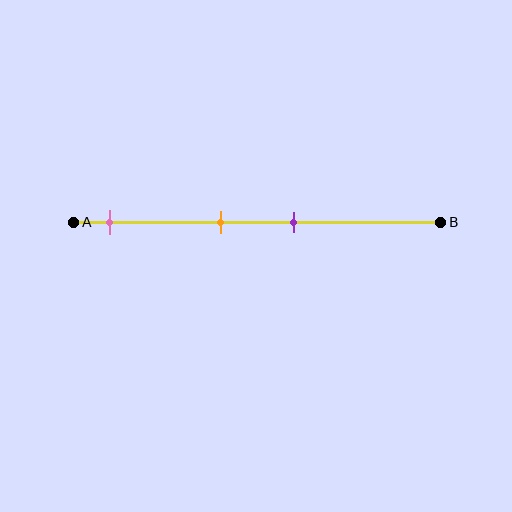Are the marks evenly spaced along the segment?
No, the marks are not evenly spaced.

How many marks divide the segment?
There are 3 marks dividing the segment.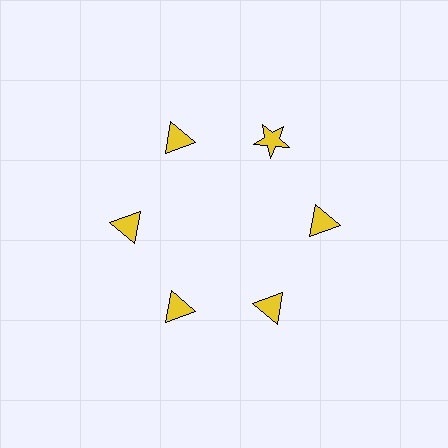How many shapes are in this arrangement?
There are 6 shapes arranged in a ring pattern.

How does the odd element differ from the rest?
It has a different shape: star instead of triangle.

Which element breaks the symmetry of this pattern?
The yellow star at roughly the 1 o'clock position breaks the symmetry. All other shapes are yellow triangles.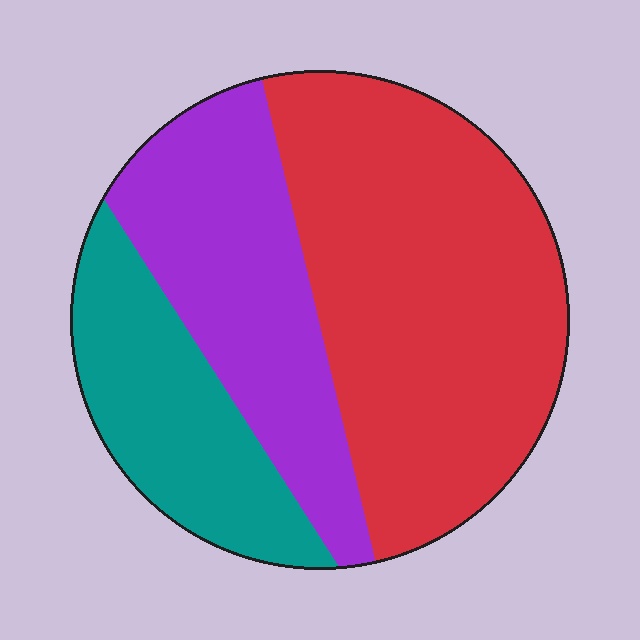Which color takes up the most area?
Red, at roughly 50%.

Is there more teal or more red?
Red.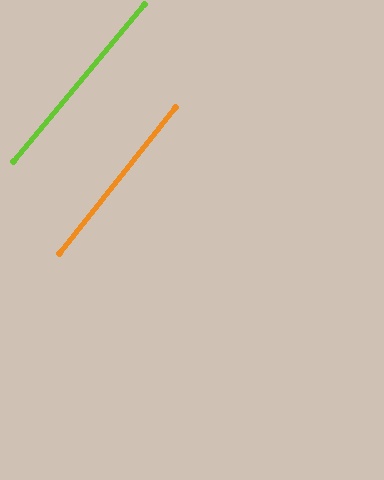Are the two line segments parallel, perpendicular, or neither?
Parallel — their directions differ by only 1.5°.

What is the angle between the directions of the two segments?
Approximately 1 degree.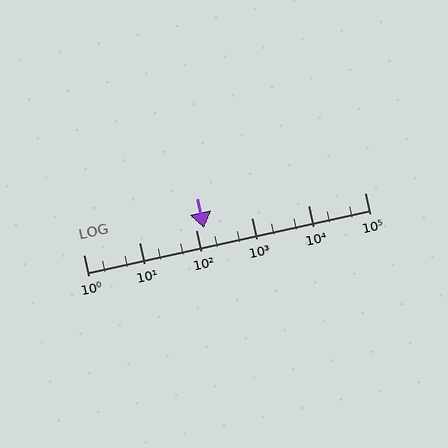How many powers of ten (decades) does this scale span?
The scale spans 5 decades, from 1 to 100000.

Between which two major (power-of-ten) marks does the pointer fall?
The pointer is between 100 and 1000.